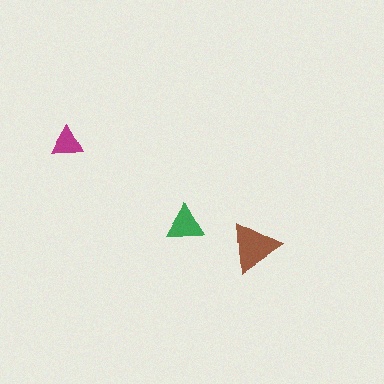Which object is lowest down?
The brown triangle is bottommost.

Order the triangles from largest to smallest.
the brown one, the green one, the magenta one.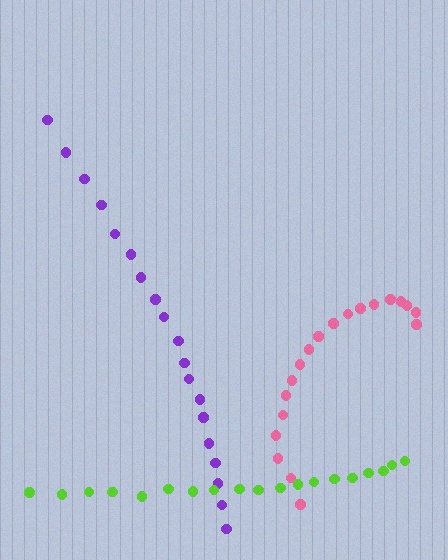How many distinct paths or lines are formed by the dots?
There are 3 distinct paths.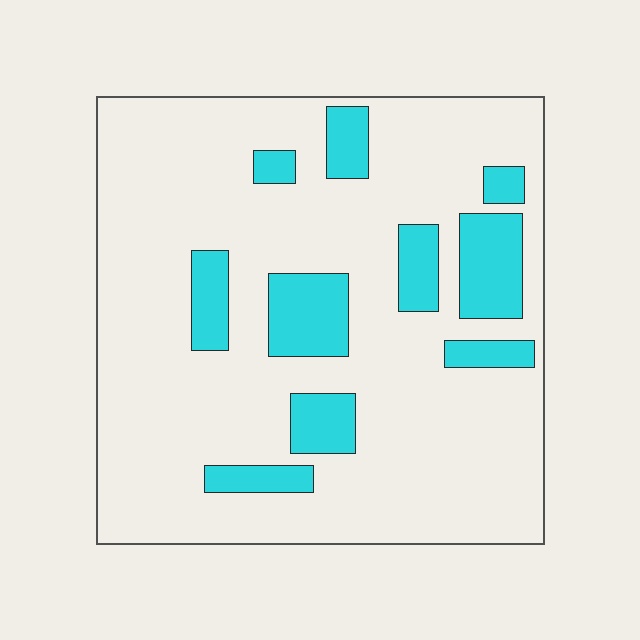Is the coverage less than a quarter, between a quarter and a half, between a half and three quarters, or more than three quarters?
Less than a quarter.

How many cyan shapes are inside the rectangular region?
10.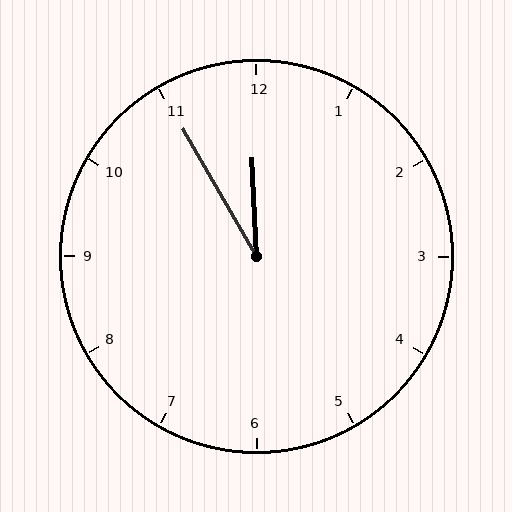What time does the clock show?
11:55.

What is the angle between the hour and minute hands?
Approximately 28 degrees.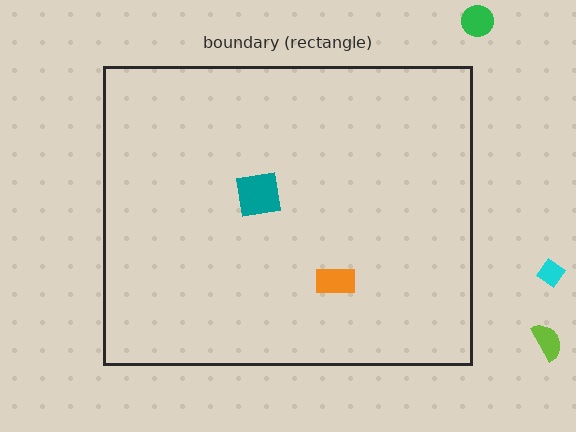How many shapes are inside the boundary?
2 inside, 3 outside.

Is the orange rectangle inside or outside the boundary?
Inside.